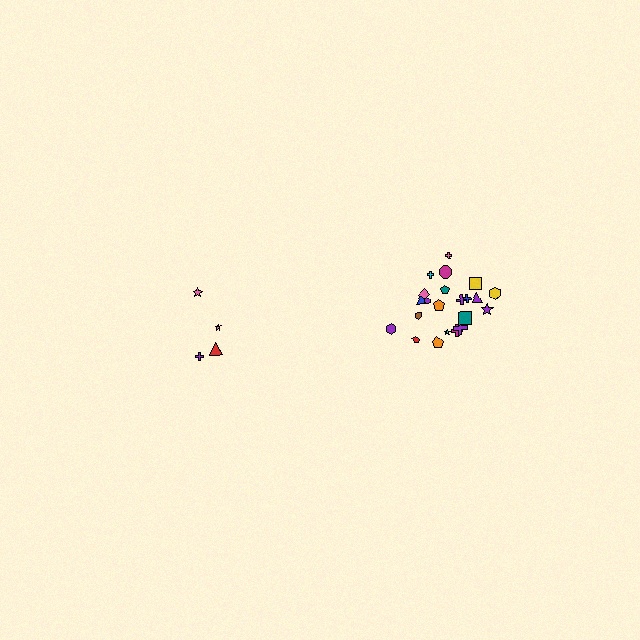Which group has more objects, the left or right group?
The right group.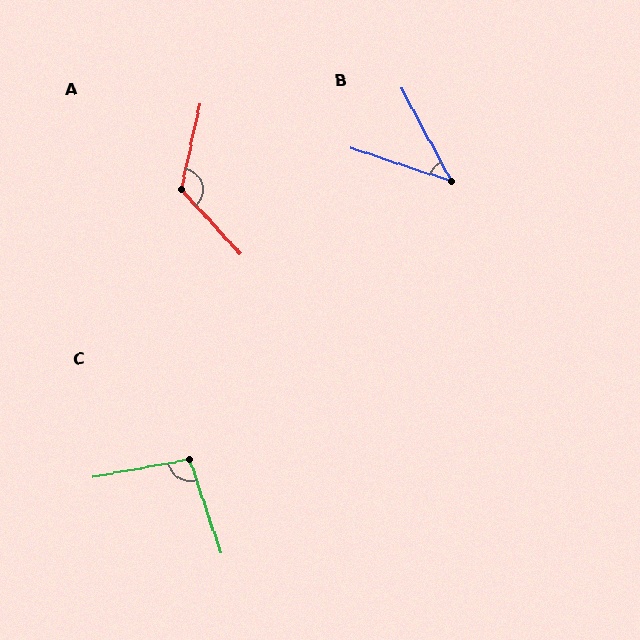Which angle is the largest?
A, at approximately 125 degrees.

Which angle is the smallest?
B, at approximately 44 degrees.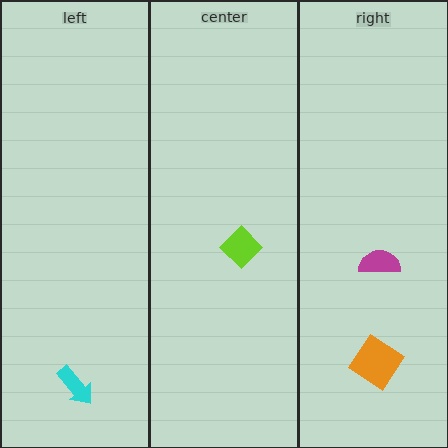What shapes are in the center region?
The lime diamond.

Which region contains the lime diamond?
The center region.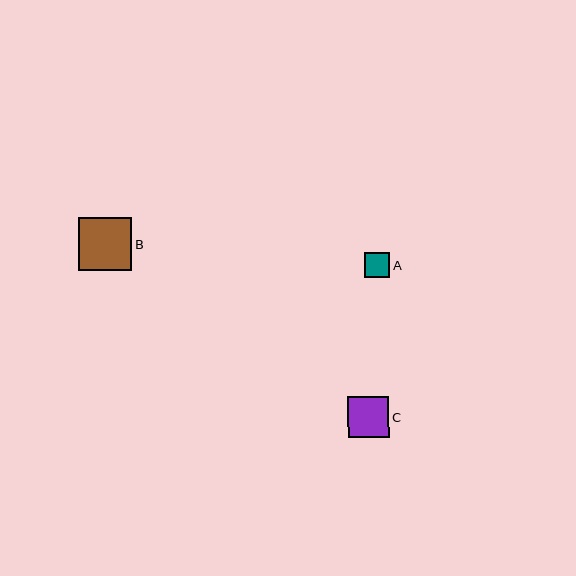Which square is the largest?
Square B is the largest with a size of approximately 53 pixels.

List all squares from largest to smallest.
From largest to smallest: B, C, A.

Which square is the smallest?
Square A is the smallest with a size of approximately 25 pixels.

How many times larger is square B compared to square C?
Square B is approximately 1.3 times the size of square C.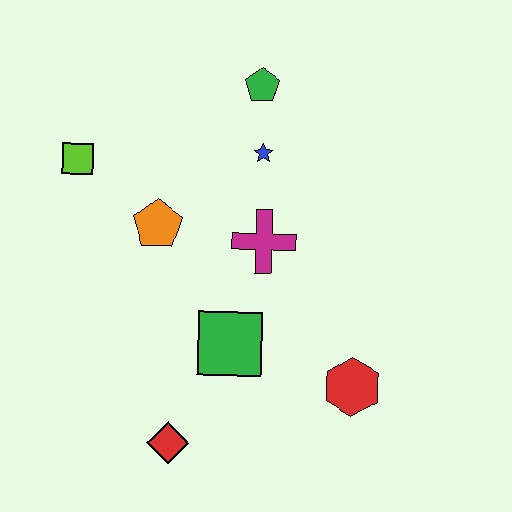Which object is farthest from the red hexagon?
The lime square is farthest from the red hexagon.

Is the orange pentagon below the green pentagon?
Yes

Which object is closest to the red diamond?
The green square is closest to the red diamond.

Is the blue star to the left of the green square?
No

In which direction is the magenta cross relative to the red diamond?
The magenta cross is above the red diamond.